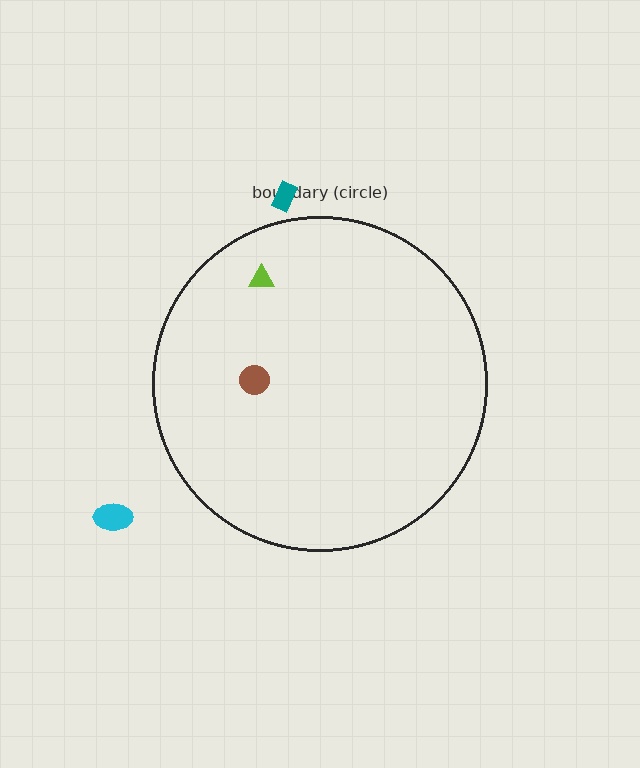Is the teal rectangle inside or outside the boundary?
Outside.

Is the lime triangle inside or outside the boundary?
Inside.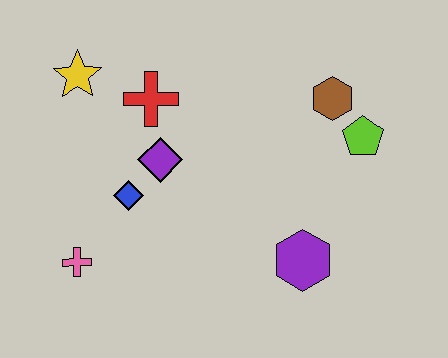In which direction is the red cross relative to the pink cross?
The red cross is above the pink cross.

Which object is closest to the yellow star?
The red cross is closest to the yellow star.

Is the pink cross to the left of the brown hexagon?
Yes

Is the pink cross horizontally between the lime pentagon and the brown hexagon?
No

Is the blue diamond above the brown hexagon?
No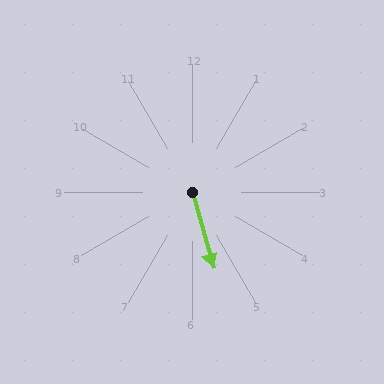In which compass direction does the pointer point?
South.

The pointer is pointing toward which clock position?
Roughly 5 o'clock.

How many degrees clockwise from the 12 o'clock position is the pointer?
Approximately 165 degrees.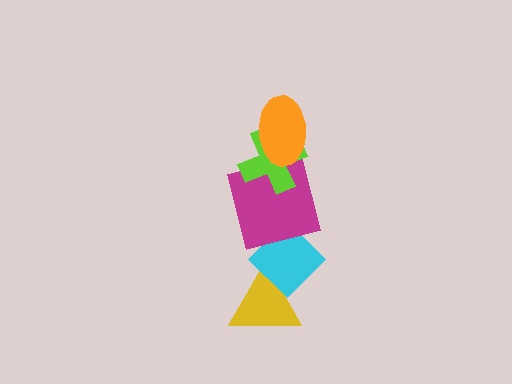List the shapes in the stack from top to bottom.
From top to bottom: the orange ellipse, the lime cross, the magenta square, the cyan diamond, the yellow triangle.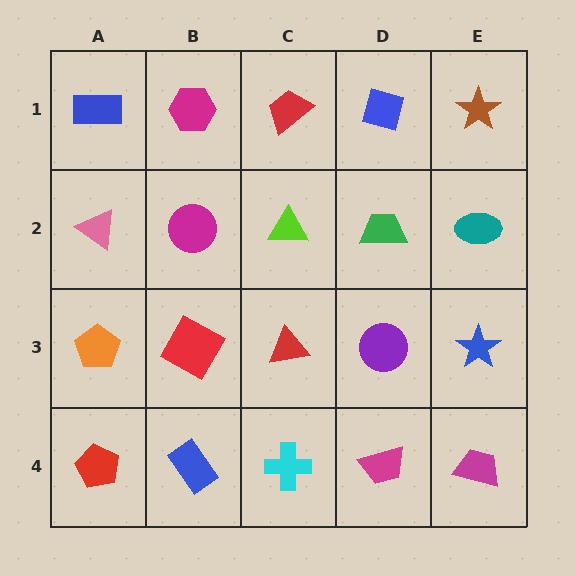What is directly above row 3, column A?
A pink triangle.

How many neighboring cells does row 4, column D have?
3.